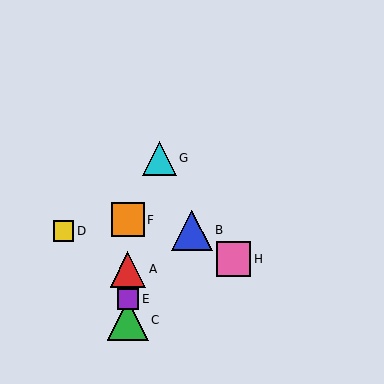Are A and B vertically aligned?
No, A is at x≈128 and B is at x≈192.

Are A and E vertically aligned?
Yes, both are at x≈128.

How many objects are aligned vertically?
4 objects (A, C, E, F) are aligned vertically.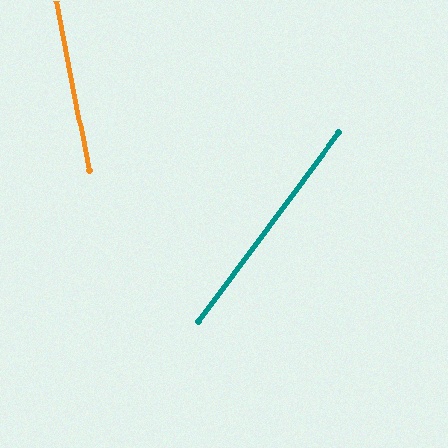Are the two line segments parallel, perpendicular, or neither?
Neither parallel nor perpendicular — they differ by about 47°.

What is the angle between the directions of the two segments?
Approximately 47 degrees.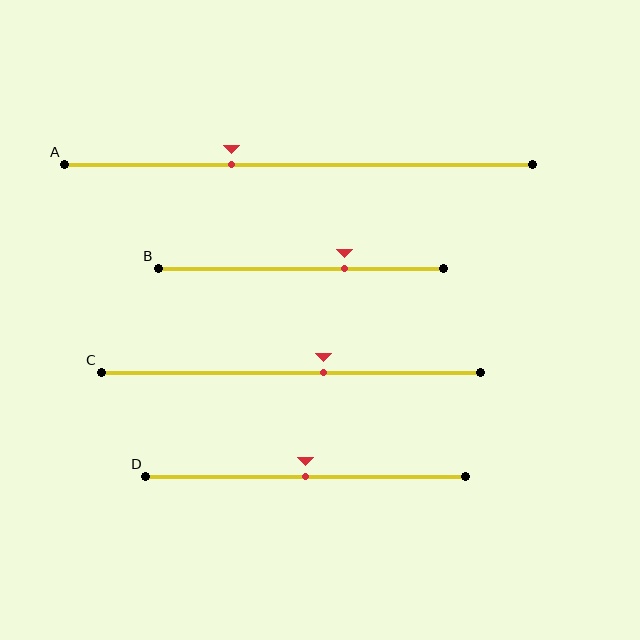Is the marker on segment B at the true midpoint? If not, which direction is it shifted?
No, the marker on segment B is shifted to the right by about 15% of the segment length.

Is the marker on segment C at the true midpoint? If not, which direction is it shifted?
No, the marker on segment C is shifted to the right by about 9% of the segment length.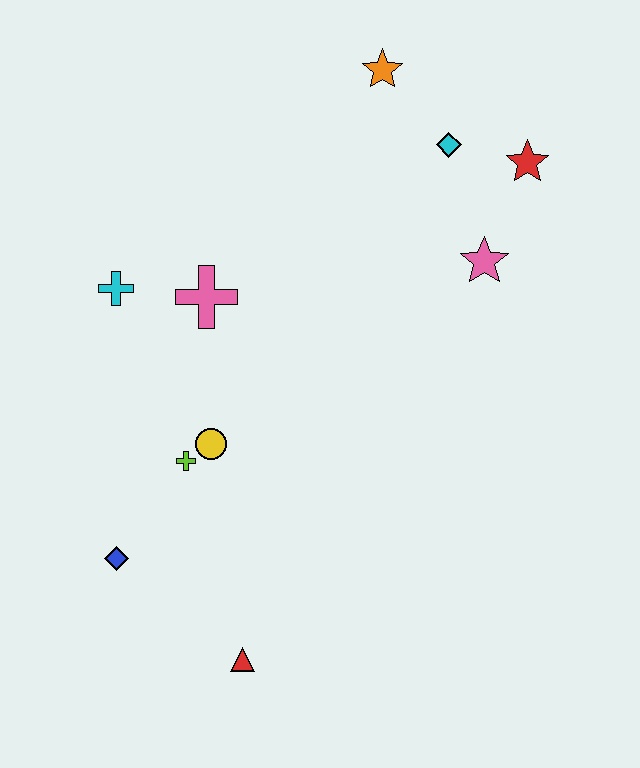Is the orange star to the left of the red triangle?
No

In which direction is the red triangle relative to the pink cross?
The red triangle is below the pink cross.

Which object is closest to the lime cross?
The yellow circle is closest to the lime cross.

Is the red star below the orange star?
Yes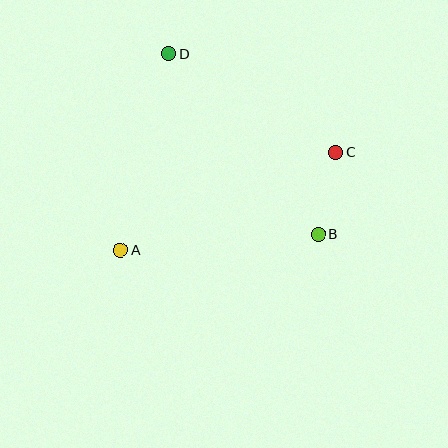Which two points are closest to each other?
Points B and C are closest to each other.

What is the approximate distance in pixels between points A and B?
The distance between A and B is approximately 199 pixels.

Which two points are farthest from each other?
Points A and C are farthest from each other.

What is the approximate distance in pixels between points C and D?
The distance between C and D is approximately 194 pixels.